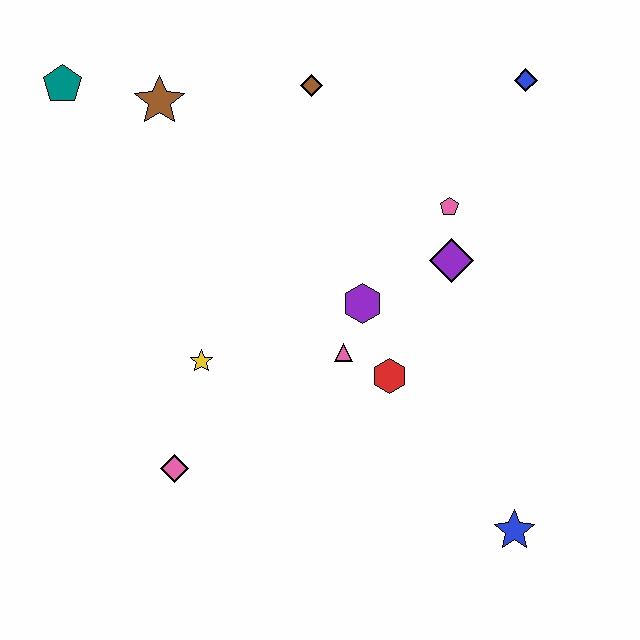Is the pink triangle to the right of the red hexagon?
No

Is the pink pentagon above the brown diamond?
No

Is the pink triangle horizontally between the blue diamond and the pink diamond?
Yes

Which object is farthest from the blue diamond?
The pink diamond is farthest from the blue diamond.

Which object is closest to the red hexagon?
The pink triangle is closest to the red hexagon.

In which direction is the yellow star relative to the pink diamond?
The yellow star is above the pink diamond.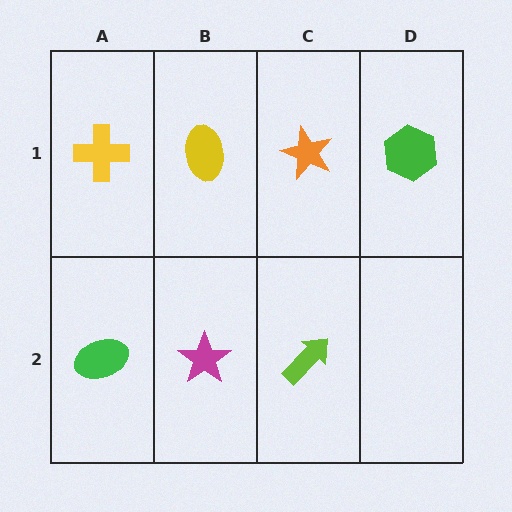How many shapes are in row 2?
3 shapes.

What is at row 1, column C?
An orange star.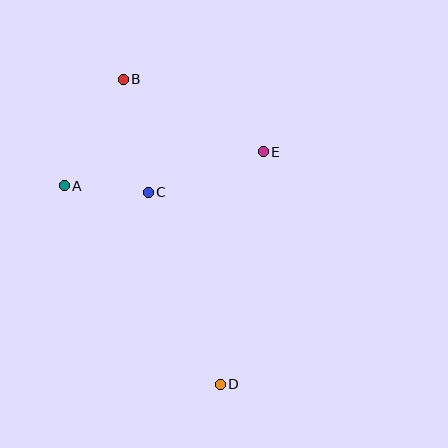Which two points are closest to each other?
Points A and C are closest to each other.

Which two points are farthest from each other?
Points B and D are farthest from each other.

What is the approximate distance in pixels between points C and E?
The distance between C and E is approximately 122 pixels.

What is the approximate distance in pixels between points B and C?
The distance between B and C is approximately 115 pixels.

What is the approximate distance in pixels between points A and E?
The distance between A and E is approximately 202 pixels.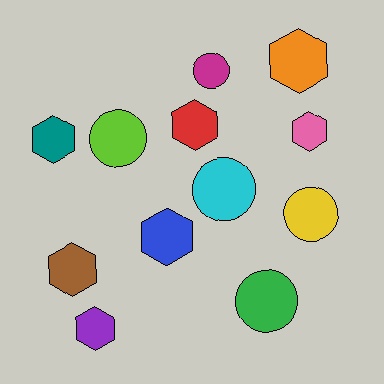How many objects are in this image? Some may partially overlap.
There are 12 objects.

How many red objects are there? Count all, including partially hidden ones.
There is 1 red object.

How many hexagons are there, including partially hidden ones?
There are 7 hexagons.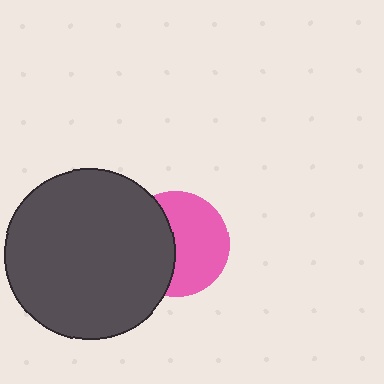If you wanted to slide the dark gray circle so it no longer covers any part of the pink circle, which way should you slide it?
Slide it left — that is the most direct way to separate the two shapes.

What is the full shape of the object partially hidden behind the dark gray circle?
The partially hidden object is a pink circle.